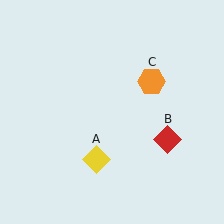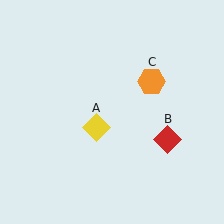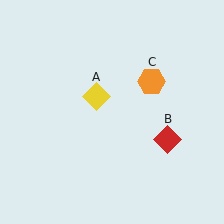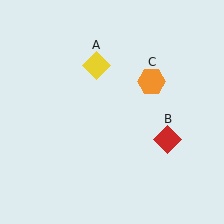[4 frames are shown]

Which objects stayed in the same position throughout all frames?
Red diamond (object B) and orange hexagon (object C) remained stationary.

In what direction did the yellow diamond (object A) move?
The yellow diamond (object A) moved up.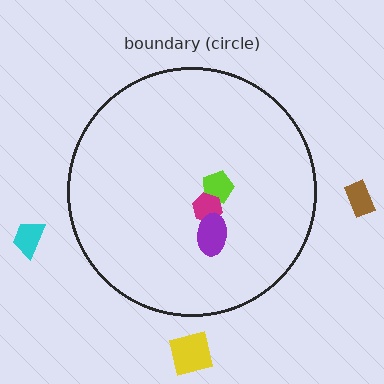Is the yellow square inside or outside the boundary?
Outside.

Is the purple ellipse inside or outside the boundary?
Inside.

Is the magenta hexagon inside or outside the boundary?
Inside.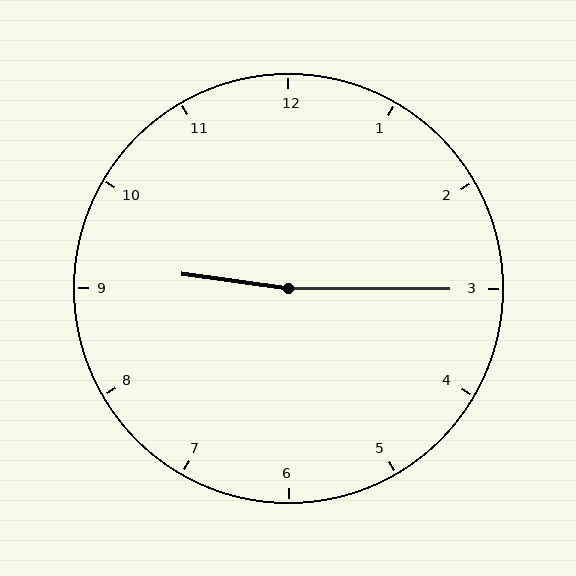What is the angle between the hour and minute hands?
Approximately 172 degrees.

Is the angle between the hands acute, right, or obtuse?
It is obtuse.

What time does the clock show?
9:15.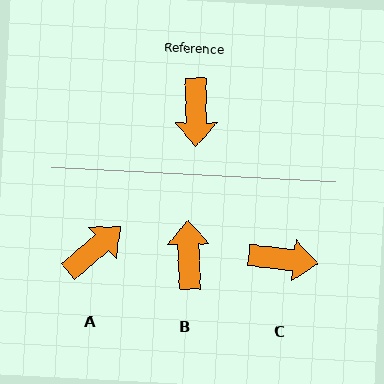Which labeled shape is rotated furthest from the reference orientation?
B, about 178 degrees away.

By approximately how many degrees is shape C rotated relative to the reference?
Approximately 83 degrees counter-clockwise.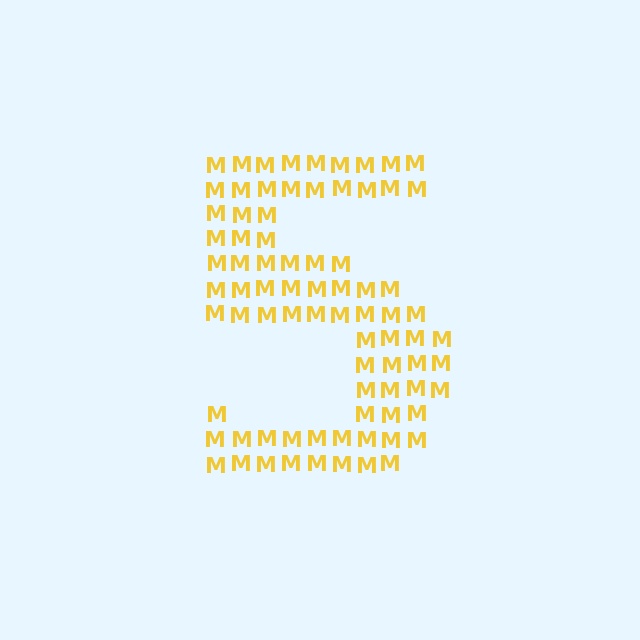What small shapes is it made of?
It is made of small letter M's.